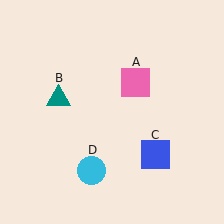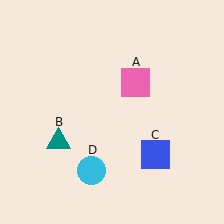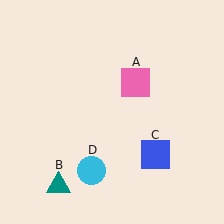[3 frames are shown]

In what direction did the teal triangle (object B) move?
The teal triangle (object B) moved down.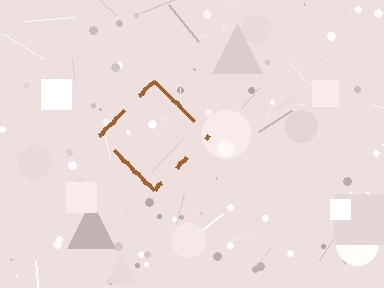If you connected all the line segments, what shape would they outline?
They would outline a diamond.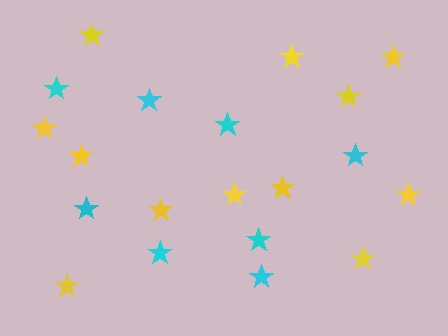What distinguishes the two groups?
There are 2 groups: one group of cyan stars (8) and one group of yellow stars (12).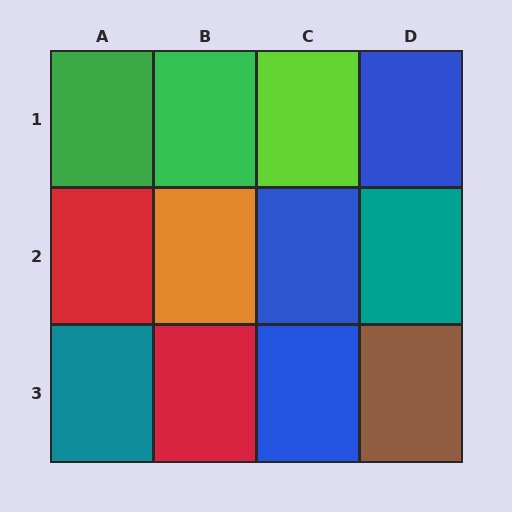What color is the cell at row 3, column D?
Brown.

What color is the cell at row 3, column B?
Red.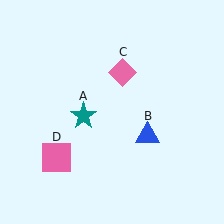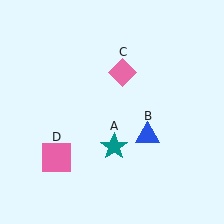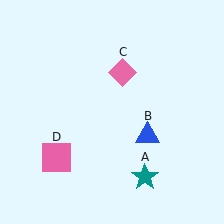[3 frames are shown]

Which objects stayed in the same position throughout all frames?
Blue triangle (object B) and pink diamond (object C) and pink square (object D) remained stationary.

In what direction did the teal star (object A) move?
The teal star (object A) moved down and to the right.